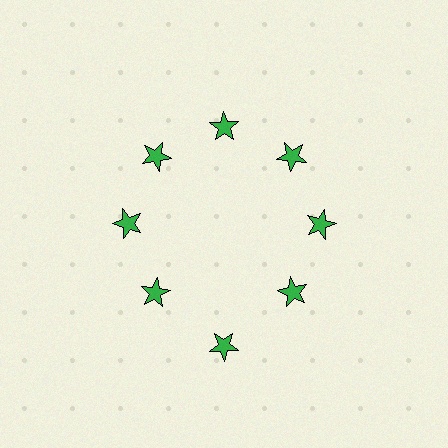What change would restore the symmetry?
The symmetry would be restored by moving it inward, back onto the ring so that all 8 stars sit at equal angles and equal distance from the center.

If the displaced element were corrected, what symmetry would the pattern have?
It would have 8-fold rotational symmetry — the pattern would map onto itself every 45 degrees.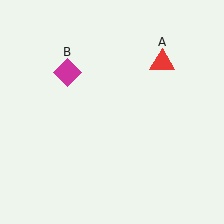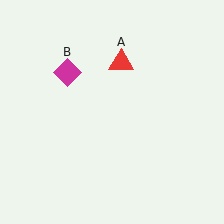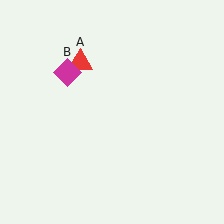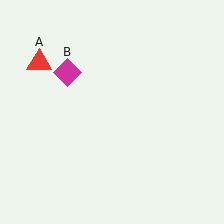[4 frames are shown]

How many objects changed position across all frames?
1 object changed position: red triangle (object A).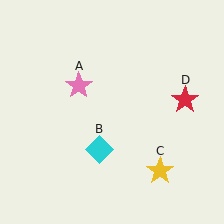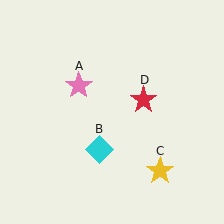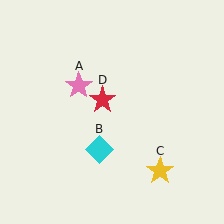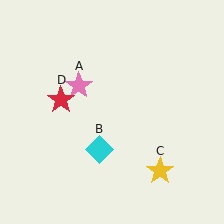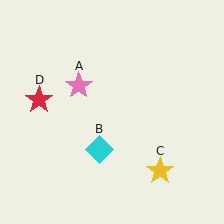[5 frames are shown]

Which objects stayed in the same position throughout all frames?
Pink star (object A) and cyan diamond (object B) and yellow star (object C) remained stationary.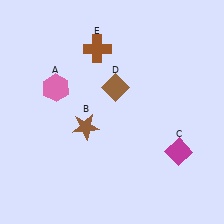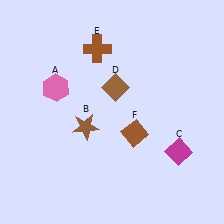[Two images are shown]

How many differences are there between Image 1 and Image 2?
There is 1 difference between the two images.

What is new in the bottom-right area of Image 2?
A brown diamond (F) was added in the bottom-right area of Image 2.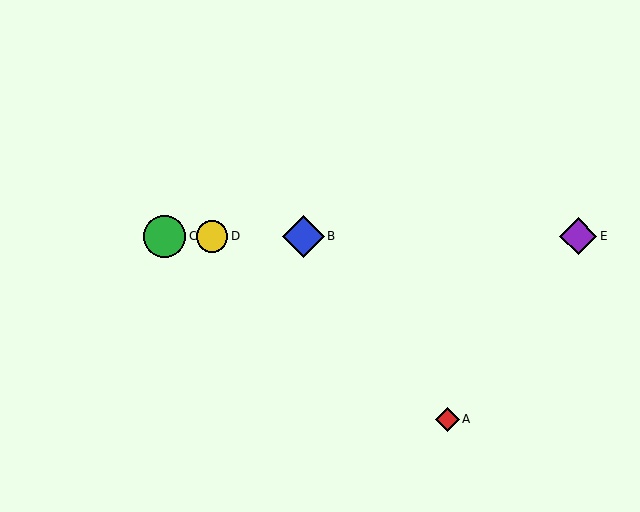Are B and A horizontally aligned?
No, B is at y≈236 and A is at y≈419.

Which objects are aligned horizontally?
Objects B, C, D, E are aligned horizontally.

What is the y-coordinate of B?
Object B is at y≈236.